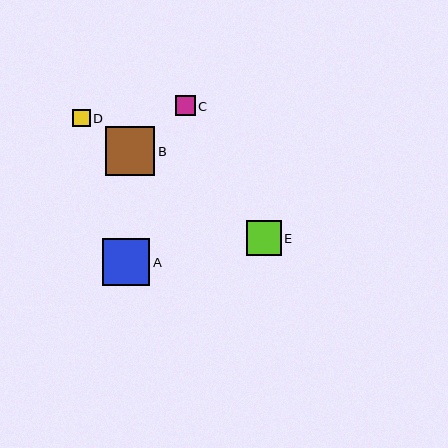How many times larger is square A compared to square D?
Square A is approximately 2.7 times the size of square D.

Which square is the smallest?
Square D is the smallest with a size of approximately 17 pixels.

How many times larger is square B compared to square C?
Square B is approximately 2.5 times the size of square C.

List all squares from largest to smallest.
From largest to smallest: B, A, E, C, D.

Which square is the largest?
Square B is the largest with a size of approximately 49 pixels.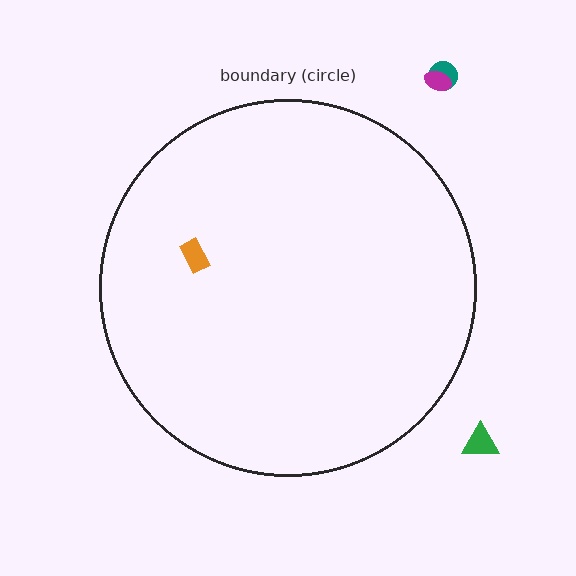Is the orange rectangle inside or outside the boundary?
Inside.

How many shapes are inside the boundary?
1 inside, 3 outside.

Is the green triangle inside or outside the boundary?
Outside.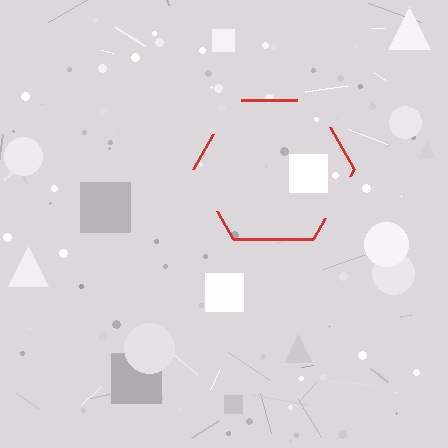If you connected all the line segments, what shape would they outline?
They would outline a hexagon.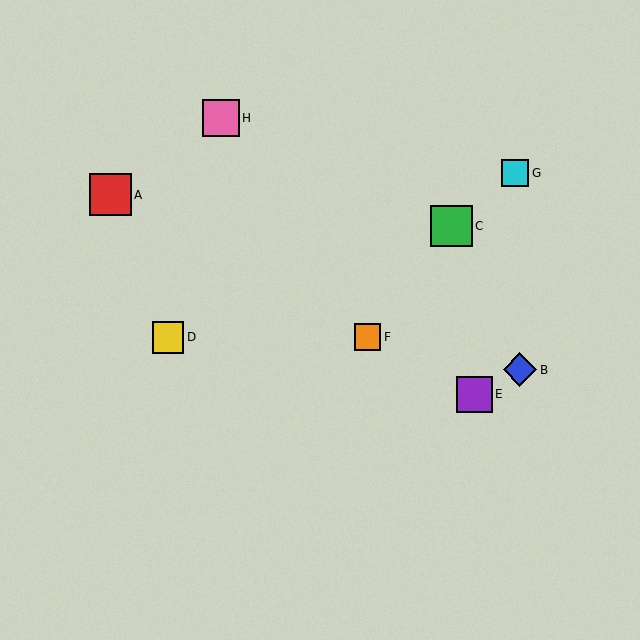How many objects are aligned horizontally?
2 objects (D, F) are aligned horizontally.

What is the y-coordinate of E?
Object E is at y≈394.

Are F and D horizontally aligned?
Yes, both are at y≈337.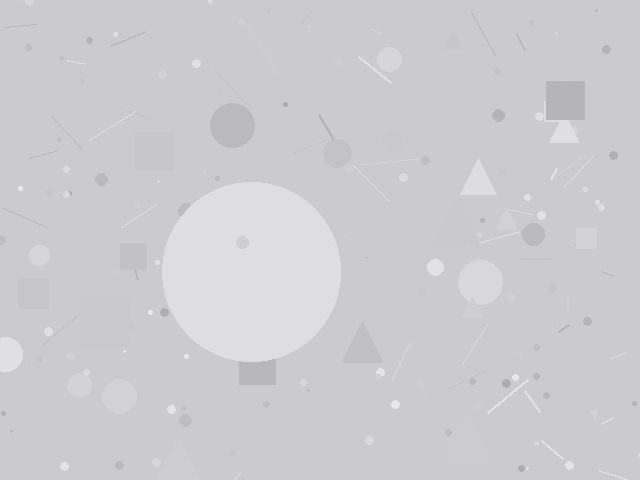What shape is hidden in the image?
A circle is hidden in the image.